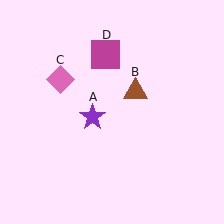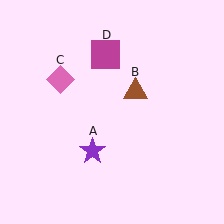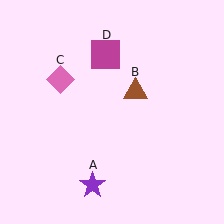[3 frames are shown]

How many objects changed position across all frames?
1 object changed position: purple star (object A).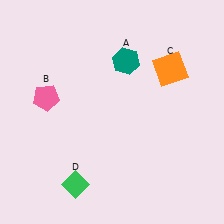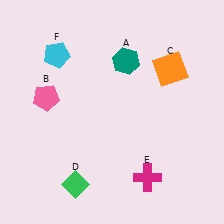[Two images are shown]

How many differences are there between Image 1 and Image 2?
There are 2 differences between the two images.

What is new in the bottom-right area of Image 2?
A magenta cross (E) was added in the bottom-right area of Image 2.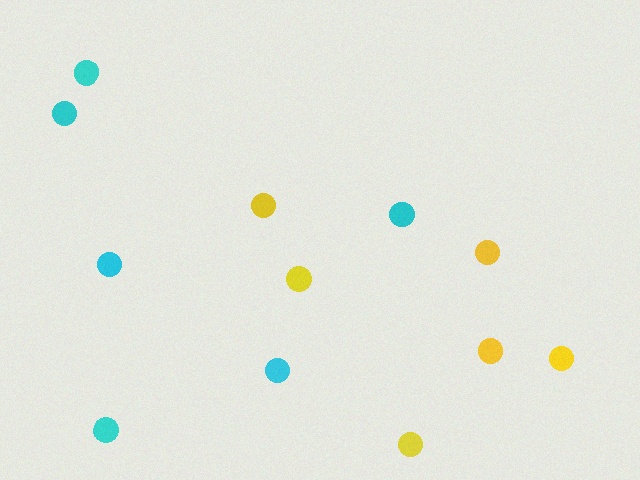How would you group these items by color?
There are 2 groups: one group of cyan circles (6) and one group of yellow circles (6).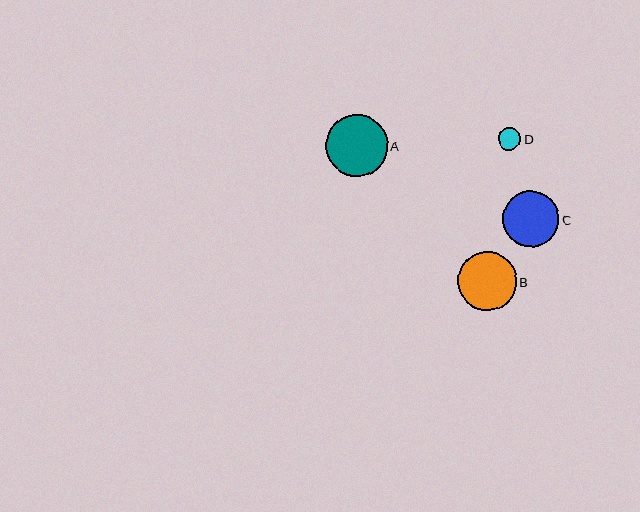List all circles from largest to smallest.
From largest to smallest: A, B, C, D.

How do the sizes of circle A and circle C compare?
Circle A and circle C are approximately the same size.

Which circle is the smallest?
Circle D is the smallest with a size of approximately 22 pixels.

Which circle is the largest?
Circle A is the largest with a size of approximately 62 pixels.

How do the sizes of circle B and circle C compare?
Circle B and circle C are approximately the same size.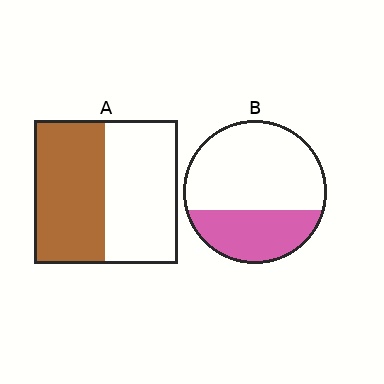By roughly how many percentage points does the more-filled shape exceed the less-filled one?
By roughly 15 percentage points (A over B).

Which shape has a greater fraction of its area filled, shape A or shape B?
Shape A.